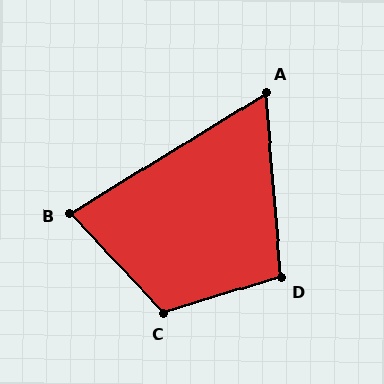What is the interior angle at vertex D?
Approximately 102 degrees (obtuse).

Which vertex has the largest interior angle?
C, at approximately 117 degrees.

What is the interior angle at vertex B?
Approximately 78 degrees (acute).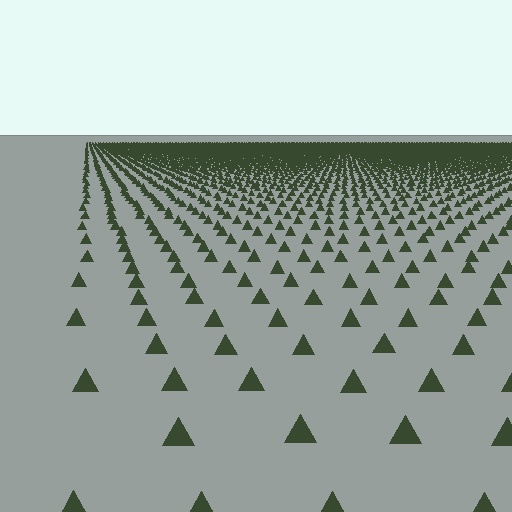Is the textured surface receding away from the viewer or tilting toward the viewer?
The surface is receding away from the viewer. Texture elements get smaller and denser toward the top.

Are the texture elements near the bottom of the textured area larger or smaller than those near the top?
Larger. Near the bottom, elements are closer to the viewer and appear at a bigger on-screen size.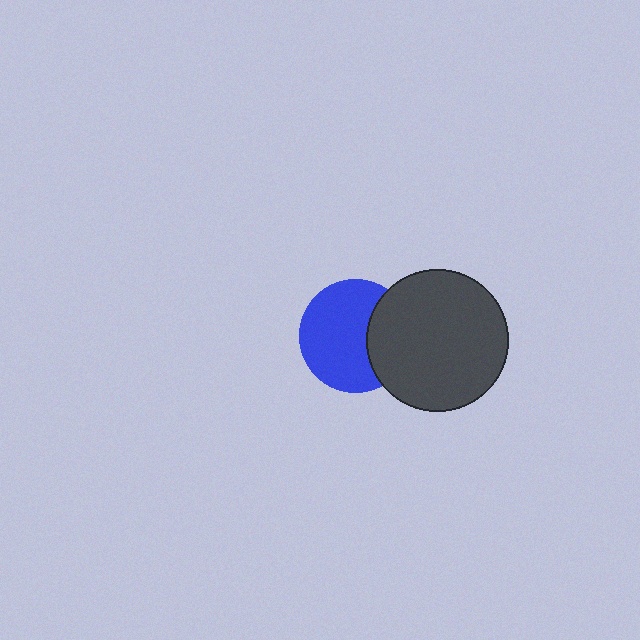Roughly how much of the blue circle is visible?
Most of it is visible (roughly 69%).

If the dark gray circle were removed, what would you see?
You would see the complete blue circle.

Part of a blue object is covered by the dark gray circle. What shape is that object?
It is a circle.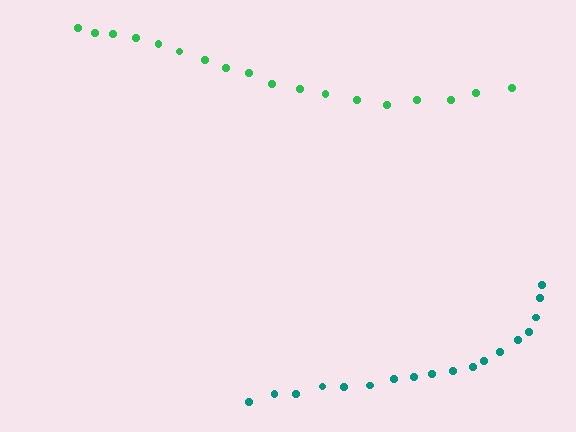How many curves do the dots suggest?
There are 2 distinct paths.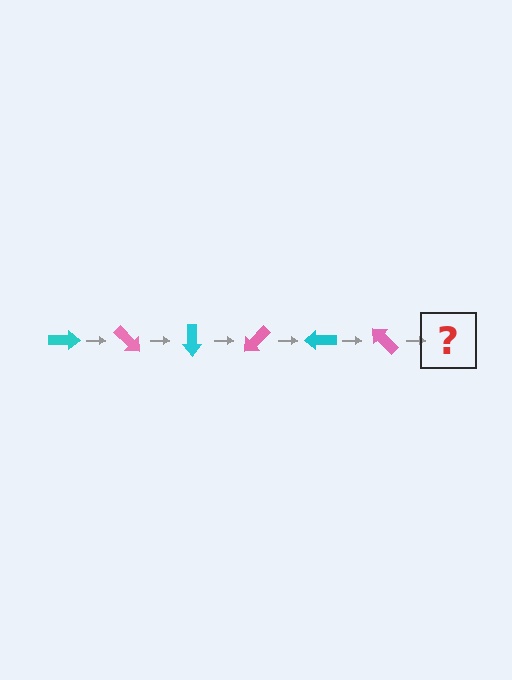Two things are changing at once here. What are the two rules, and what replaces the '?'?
The two rules are that it rotates 45 degrees each step and the color cycles through cyan and pink. The '?' should be a cyan arrow, rotated 270 degrees from the start.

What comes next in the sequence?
The next element should be a cyan arrow, rotated 270 degrees from the start.